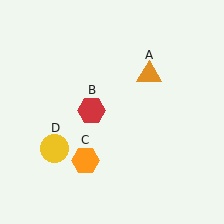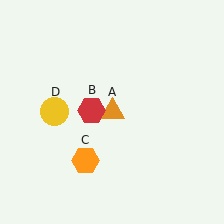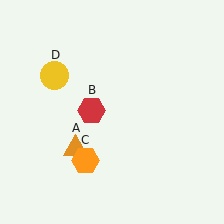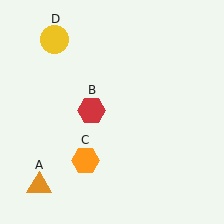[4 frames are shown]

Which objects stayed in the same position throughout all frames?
Red hexagon (object B) and orange hexagon (object C) remained stationary.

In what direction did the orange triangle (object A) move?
The orange triangle (object A) moved down and to the left.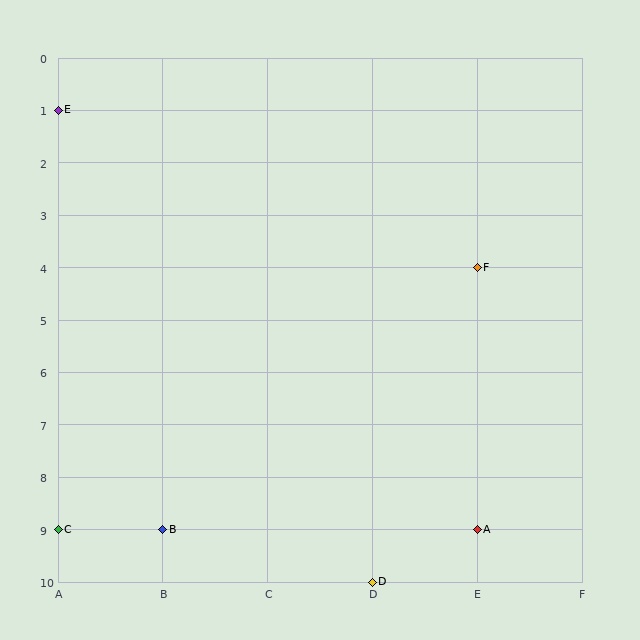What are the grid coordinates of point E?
Point E is at grid coordinates (A, 1).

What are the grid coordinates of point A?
Point A is at grid coordinates (E, 9).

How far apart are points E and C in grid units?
Points E and C are 8 rows apart.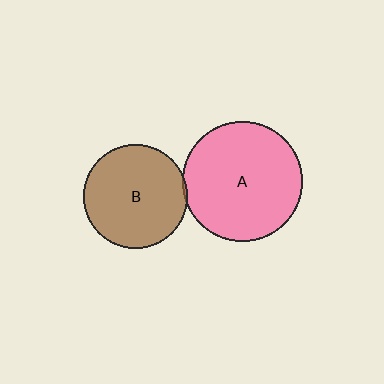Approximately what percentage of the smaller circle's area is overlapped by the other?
Approximately 5%.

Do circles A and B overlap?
Yes.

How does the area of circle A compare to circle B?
Approximately 1.3 times.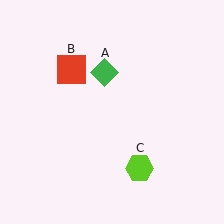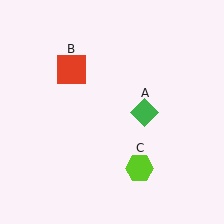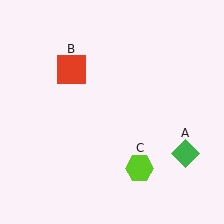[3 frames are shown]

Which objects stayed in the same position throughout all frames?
Red square (object B) and lime hexagon (object C) remained stationary.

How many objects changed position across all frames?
1 object changed position: green diamond (object A).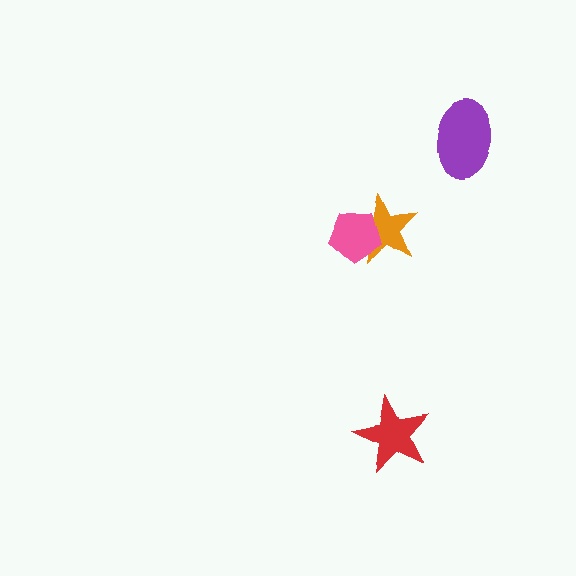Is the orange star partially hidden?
Yes, it is partially covered by another shape.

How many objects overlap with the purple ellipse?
0 objects overlap with the purple ellipse.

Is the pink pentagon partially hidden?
No, no other shape covers it.